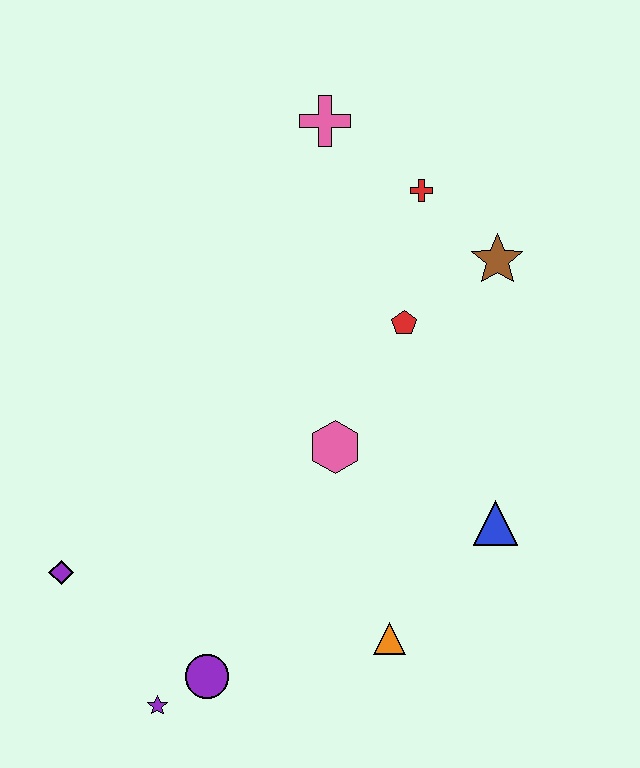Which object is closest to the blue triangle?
The orange triangle is closest to the blue triangle.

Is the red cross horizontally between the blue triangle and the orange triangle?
Yes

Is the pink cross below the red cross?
No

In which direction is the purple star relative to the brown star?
The purple star is below the brown star.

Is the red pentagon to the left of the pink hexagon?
No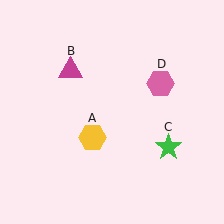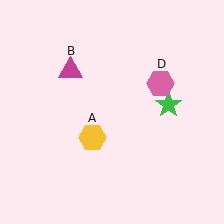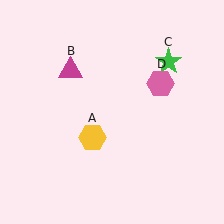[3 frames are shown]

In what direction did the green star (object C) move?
The green star (object C) moved up.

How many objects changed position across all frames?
1 object changed position: green star (object C).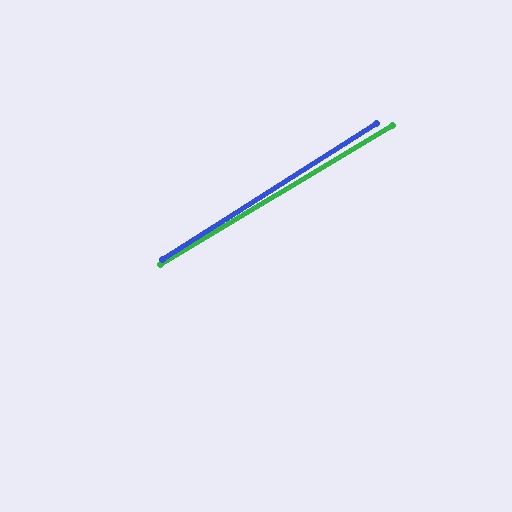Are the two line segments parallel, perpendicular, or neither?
Parallel — their directions differ by only 1.3°.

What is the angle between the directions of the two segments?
Approximately 1 degree.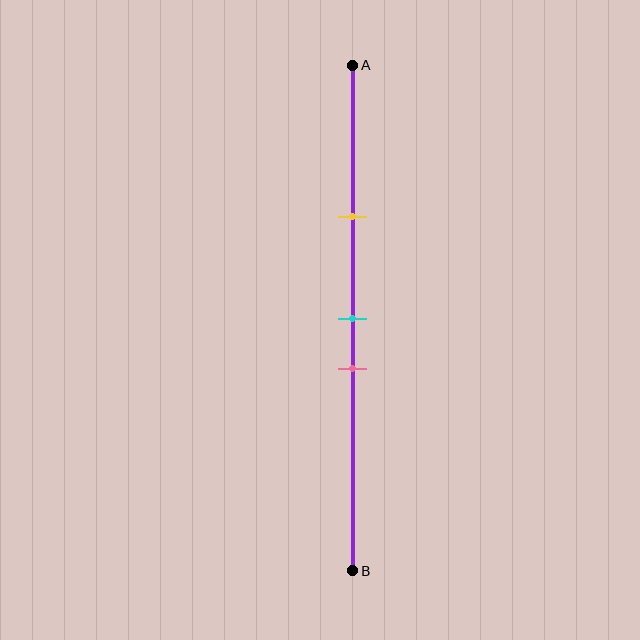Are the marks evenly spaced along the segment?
No, the marks are not evenly spaced.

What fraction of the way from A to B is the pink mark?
The pink mark is approximately 60% (0.6) of the way from A to B.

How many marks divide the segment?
There are 3 marks dividing the segment.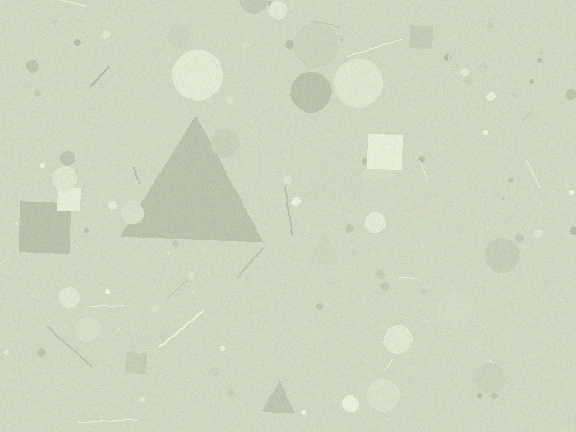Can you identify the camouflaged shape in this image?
The camouflaged shape is a triangle.